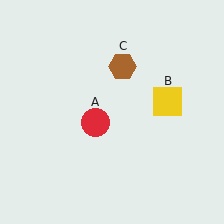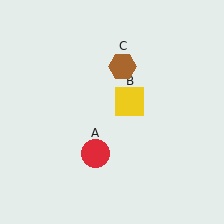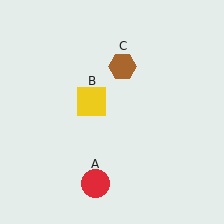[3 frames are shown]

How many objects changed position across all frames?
2 objects changed position: red circle (object A), yellow square (object B).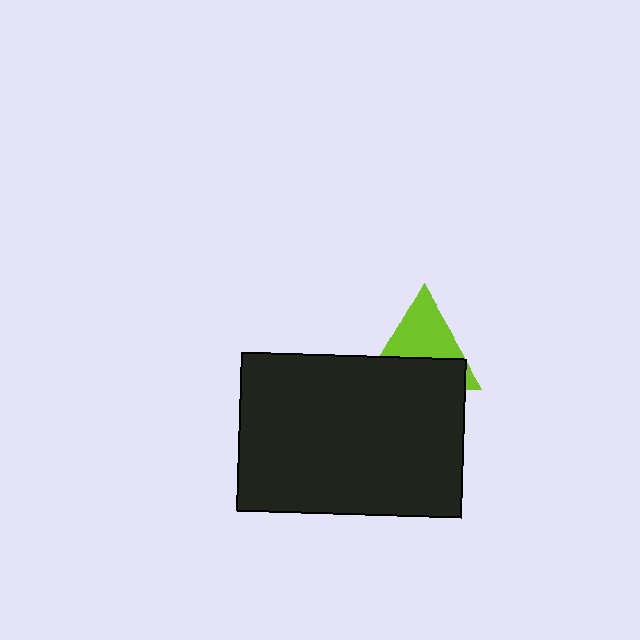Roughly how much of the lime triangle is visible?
About half of it is visible (roughly 53%).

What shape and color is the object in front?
The object in front is a black rectangle.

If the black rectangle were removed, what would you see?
You would see the complete lime triangle.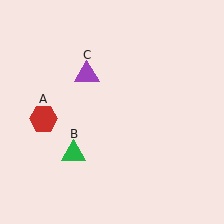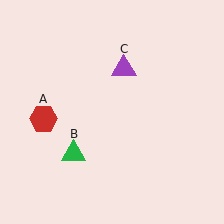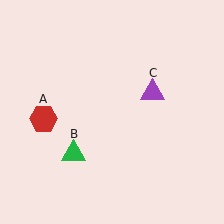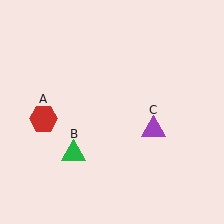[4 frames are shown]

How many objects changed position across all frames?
1 object changed position: purple triangle (object C).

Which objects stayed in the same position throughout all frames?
Red hexagon (object A) and green triangle (object B) remained stationary.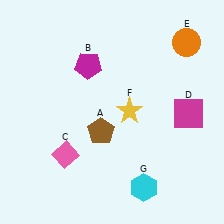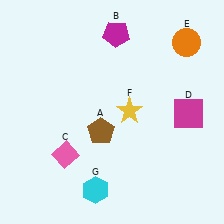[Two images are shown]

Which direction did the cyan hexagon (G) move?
The cyan hexagon (G) moved left.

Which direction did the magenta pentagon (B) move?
The magenta pentagon (B) moved up.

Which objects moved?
The objects that moved are: the magenta pentagon (B), the cyan hexagon (G).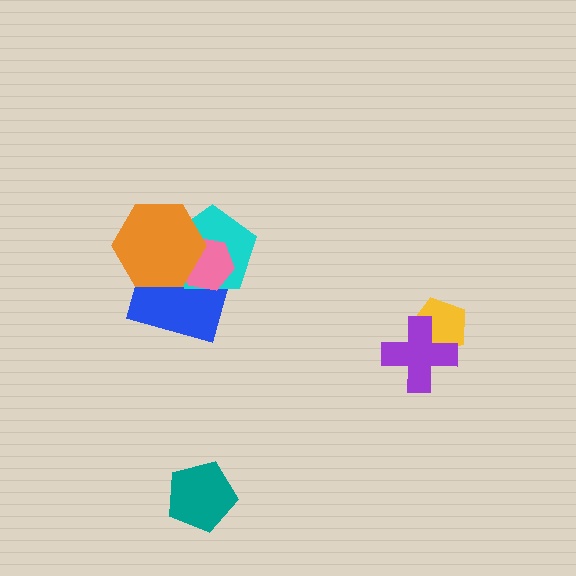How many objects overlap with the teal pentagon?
0 objects overlap with the teal pentagon.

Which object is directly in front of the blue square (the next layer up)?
The cyan pentagon is directly in front of the blue square.